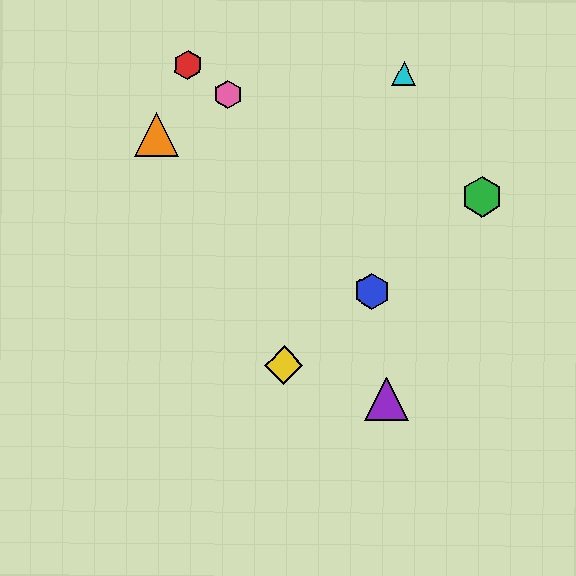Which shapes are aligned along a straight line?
The blue hexagon, the green hexagon, the yellow diamond are aligned along a straight line.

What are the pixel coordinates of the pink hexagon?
The pink hexagon is at (228, 94).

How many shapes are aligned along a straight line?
3 shapes (the blue hexagon, the green hexagon, the yellow diamond) are aligned along a straight line.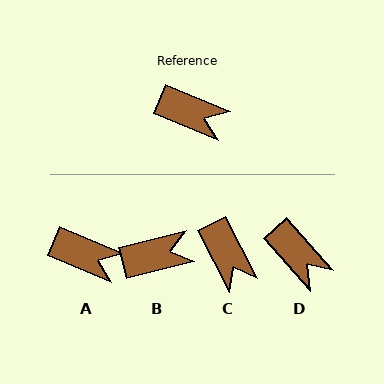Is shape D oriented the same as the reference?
No, it is off by about 25 degrees.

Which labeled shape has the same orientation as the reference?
A.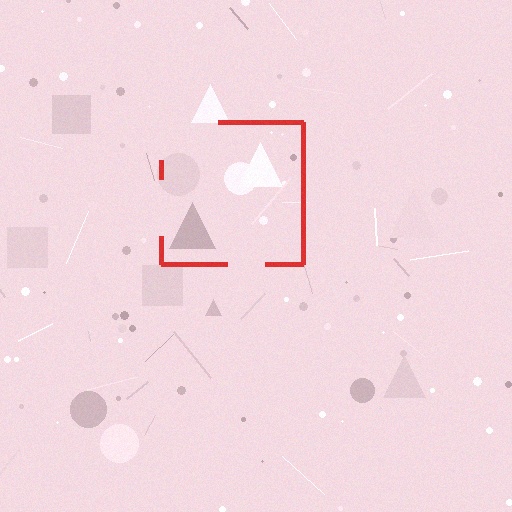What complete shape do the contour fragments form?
The contour fragments form a square.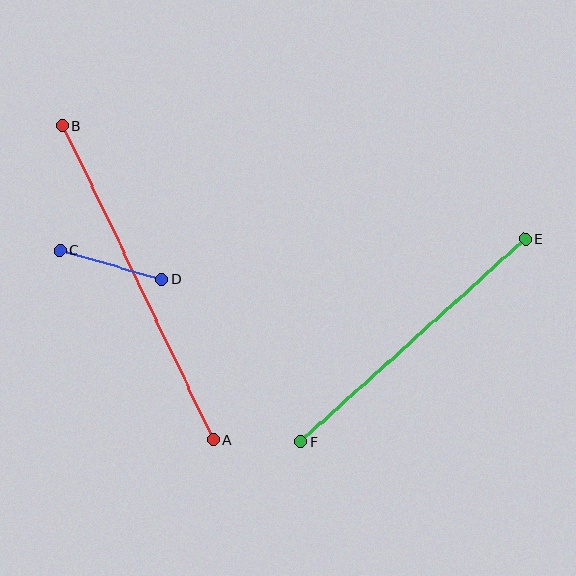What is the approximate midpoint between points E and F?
The midpoint is at approximately (413, 340) pixels.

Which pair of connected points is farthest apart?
Points A and B are farthest apart.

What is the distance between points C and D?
The distance is approximately 106 pixels.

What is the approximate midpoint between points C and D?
The midpoint is at approximately (111, 264) pixels.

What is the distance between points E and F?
The distance is approximately 303 pixels.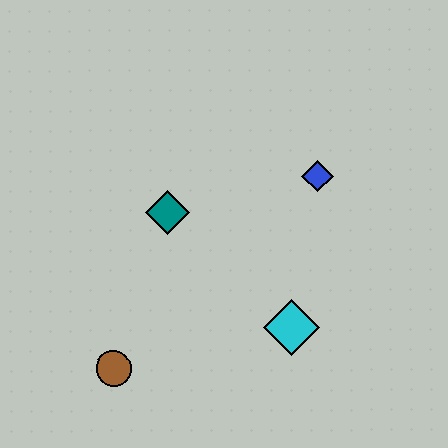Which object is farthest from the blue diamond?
The brown circle is farthest from the blue diamond.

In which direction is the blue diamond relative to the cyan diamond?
The blue diamond is above the cyan diamond.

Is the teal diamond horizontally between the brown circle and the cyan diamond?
Yes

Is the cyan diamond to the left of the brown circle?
No